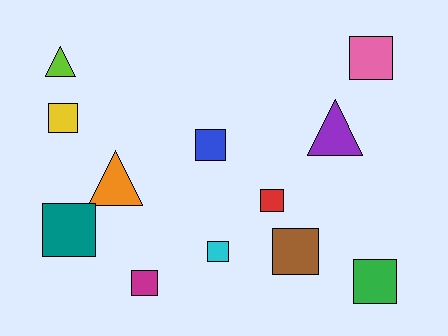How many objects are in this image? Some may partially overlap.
There are 12 objects.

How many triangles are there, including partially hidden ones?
There are 3 triangles.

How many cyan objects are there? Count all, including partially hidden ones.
There is 1 cyan object.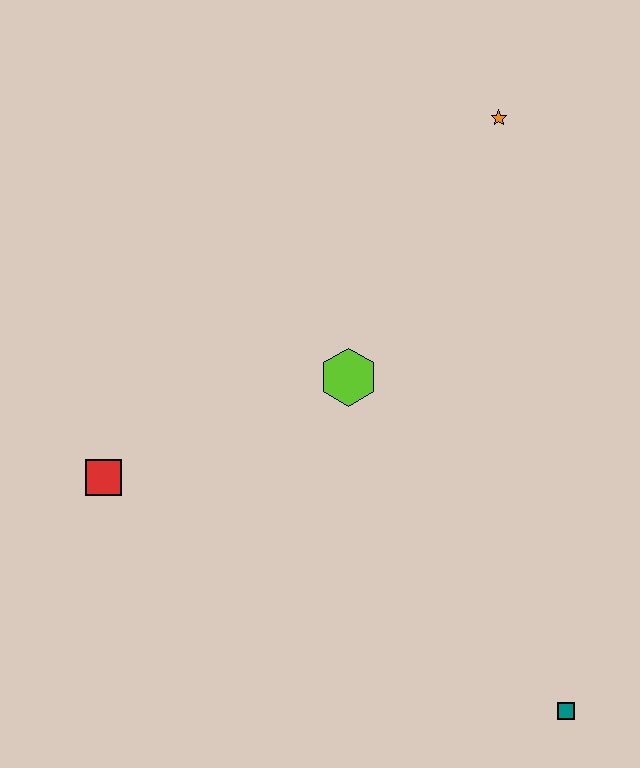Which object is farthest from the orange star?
The teal square is farthest from the orange star.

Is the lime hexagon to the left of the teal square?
Yes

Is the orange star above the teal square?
Yes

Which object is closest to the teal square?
The lime hexagon is closest to the teal square.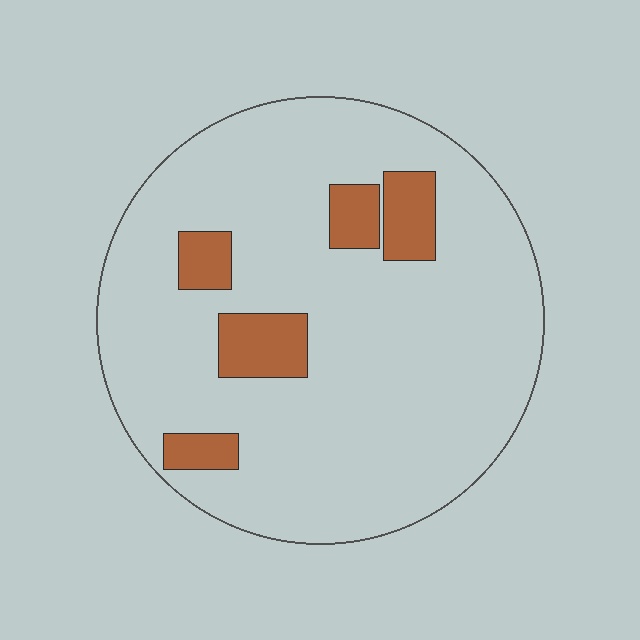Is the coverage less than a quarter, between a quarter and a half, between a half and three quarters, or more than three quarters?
Less than a quarter.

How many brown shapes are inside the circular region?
5.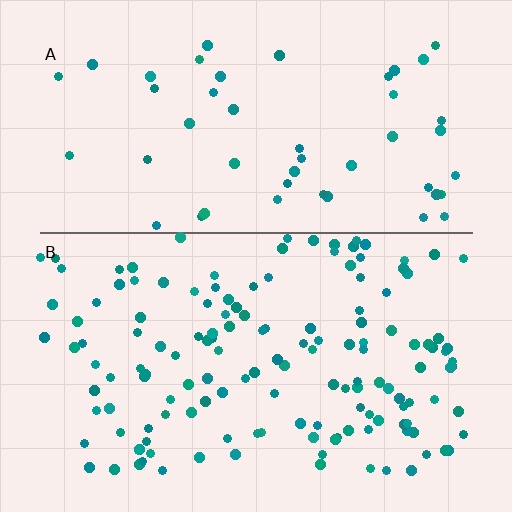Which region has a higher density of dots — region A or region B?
B (the bottom).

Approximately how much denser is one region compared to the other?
Approximately 3.0× — region B over region A.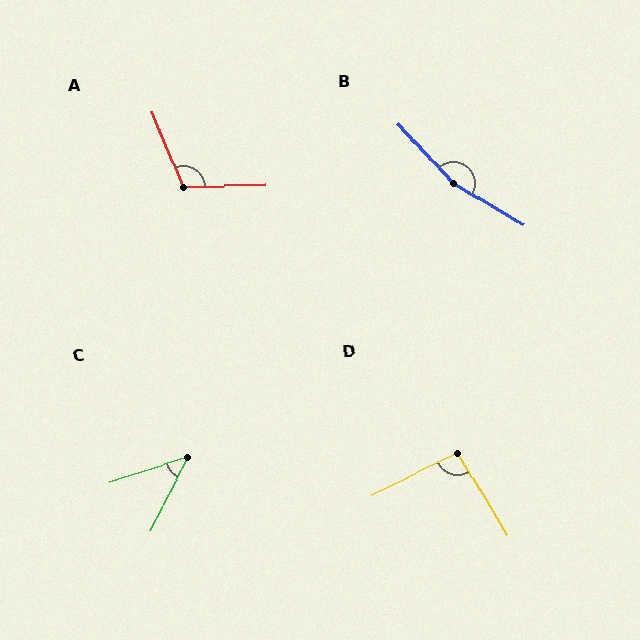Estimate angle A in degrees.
Approximately 111 degrees.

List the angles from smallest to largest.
C (45°), D (95°), A (111°), B (163°).